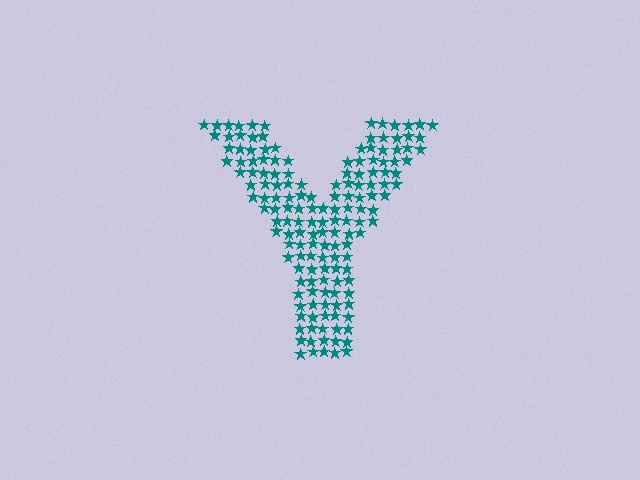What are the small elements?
The small elements are stars.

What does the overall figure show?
The overall figure shows the letter Y.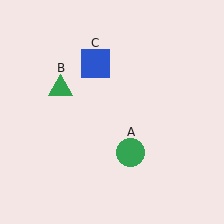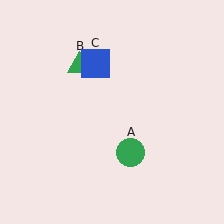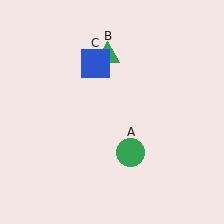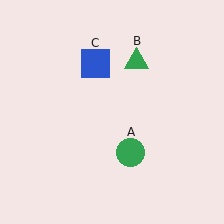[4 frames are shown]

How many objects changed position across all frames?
1 object changed position: green triangle (object B).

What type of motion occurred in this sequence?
The green triangle (object B) rotated clockwise around the center of the scene.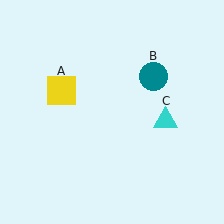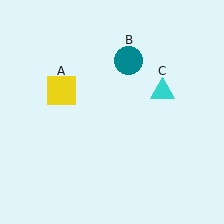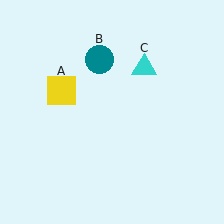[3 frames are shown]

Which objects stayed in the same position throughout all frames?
Yellow square (object A) remained stationary.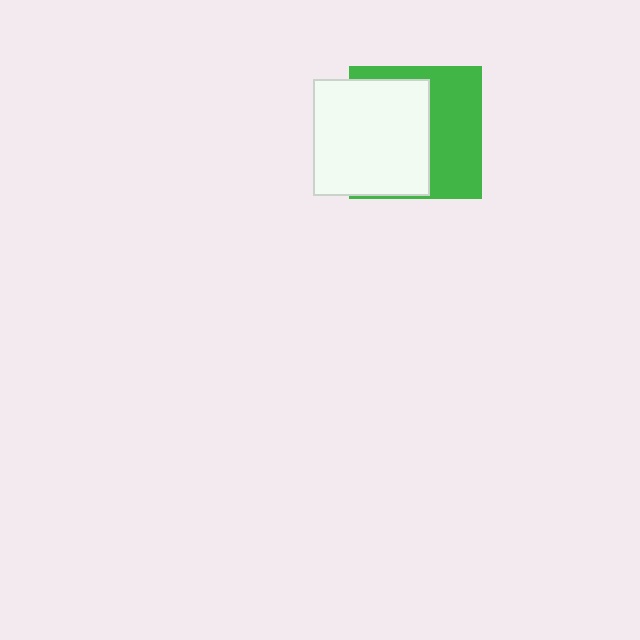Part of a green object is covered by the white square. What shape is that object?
It is a square.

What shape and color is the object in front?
The object in front is a white square.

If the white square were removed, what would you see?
You would see the complete green square.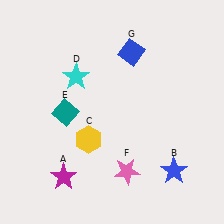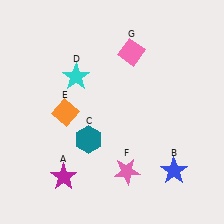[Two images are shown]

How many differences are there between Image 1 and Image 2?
There are 3 differences between the two images.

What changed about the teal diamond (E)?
In Image 1, E is teal. In Image 2, it changed to orange.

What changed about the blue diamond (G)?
In Image 1, G is blue. In Image 2, it changed to pink.